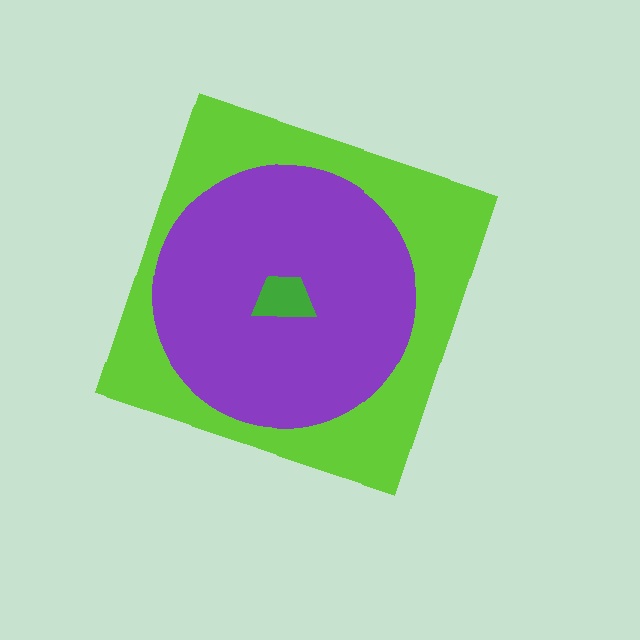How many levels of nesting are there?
3.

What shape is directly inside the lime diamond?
The purple circle.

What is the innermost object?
The green trapezoid.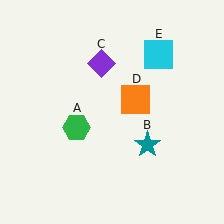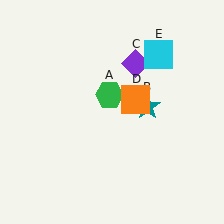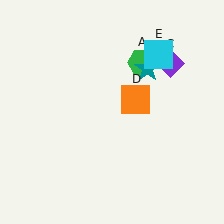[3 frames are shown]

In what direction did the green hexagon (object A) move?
The green hexagon (object A) moved up and to the right.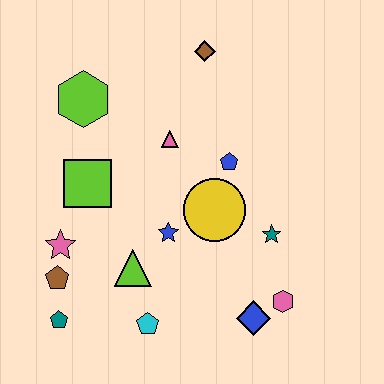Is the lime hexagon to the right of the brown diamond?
No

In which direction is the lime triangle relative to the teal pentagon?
The lime triangle is to the right of the teal pentagon.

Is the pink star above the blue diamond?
Yes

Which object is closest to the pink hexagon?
The blue diamond is closest to the pink hexagon.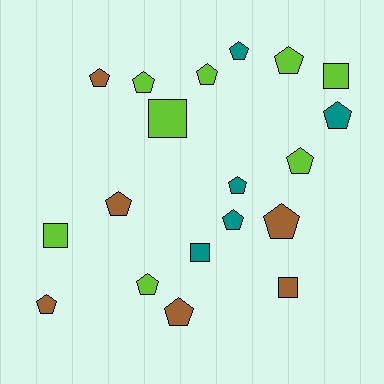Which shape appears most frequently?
Pentagon, with 14 objects.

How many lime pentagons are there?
There are 5 lime pentagons.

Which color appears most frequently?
Lime, with 8 objects.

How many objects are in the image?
There are 19 objects.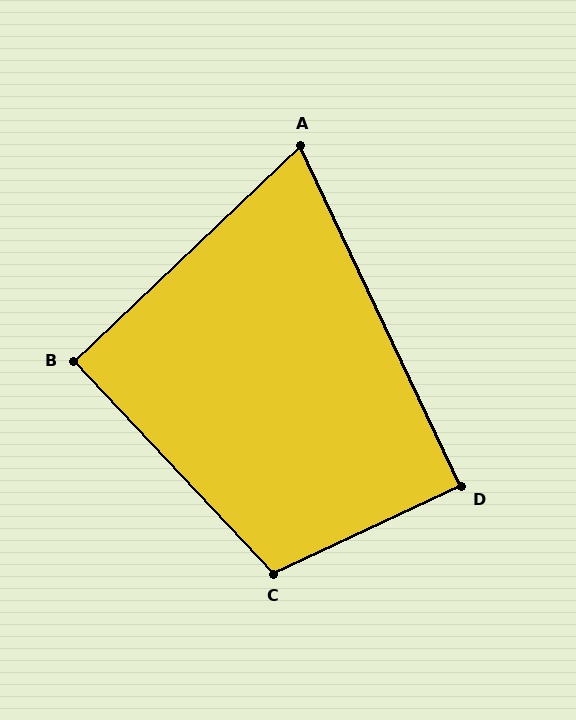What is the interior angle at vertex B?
Approximately 90 degrees (approximately right).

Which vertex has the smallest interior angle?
A, at approximately 72 degrees.